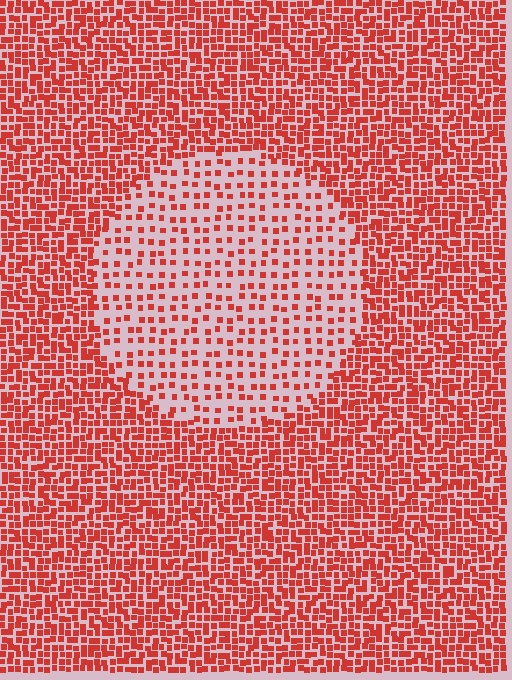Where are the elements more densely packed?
The elements are more densely packed outside the circle boundary.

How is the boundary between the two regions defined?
The boundary is defined by a change in element density (approximately 2.4x ratio). All elements are the same color, size, and shape.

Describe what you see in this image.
The image contains small red elements arranged at two different densities. A circle-shaped region is visible where the elements are less densely packed than the surrounding area.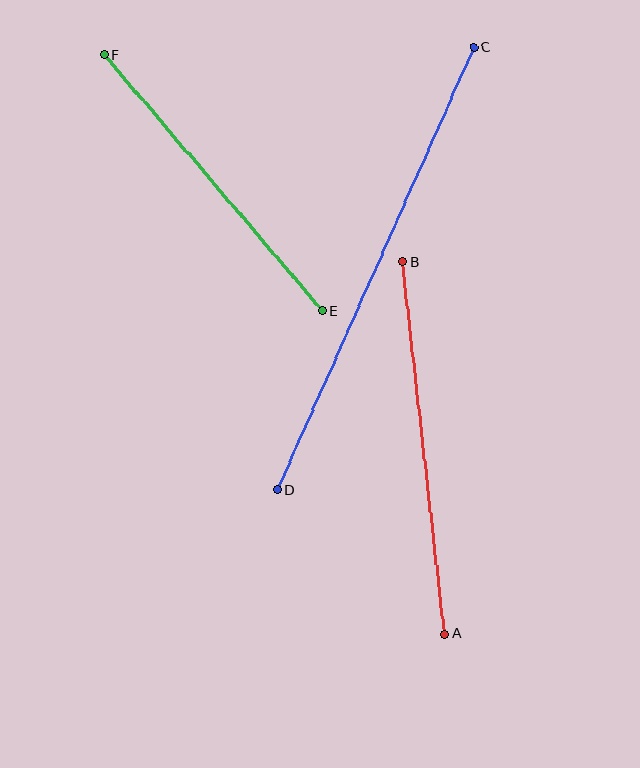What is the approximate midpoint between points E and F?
The midpoint is at approximately (213, 183) pixels.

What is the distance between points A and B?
The distance is approximately 374 pixels.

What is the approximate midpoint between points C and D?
The midpoint is at approximately (376, 268) pixels.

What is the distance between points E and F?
The distance is approximately 336 pixels.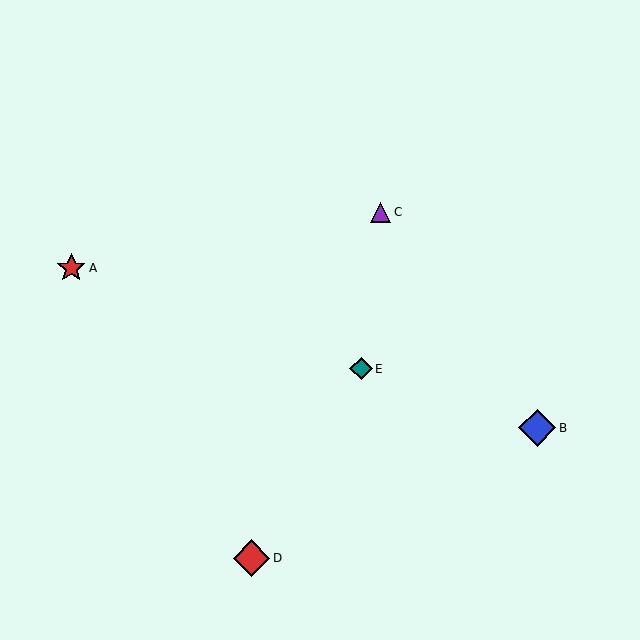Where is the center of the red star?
The center of the red star is at (71, 268).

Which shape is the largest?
The blue diamond (labeled B) is the largest.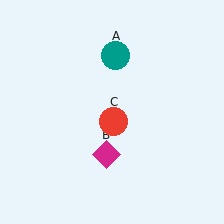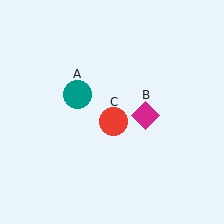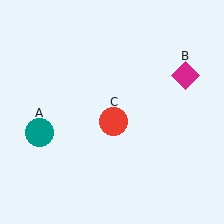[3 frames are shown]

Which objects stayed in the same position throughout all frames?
Red circle (object C) remained stationary.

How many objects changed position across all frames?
2 objects changed position: teal circle (object A), magenta diamond (object B).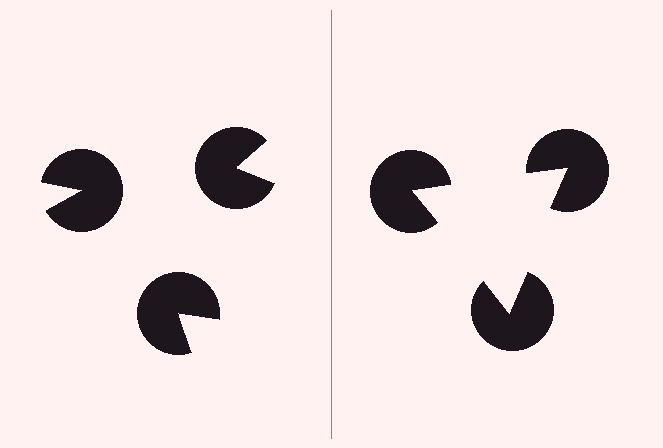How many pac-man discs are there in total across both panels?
6 — 3 on each side.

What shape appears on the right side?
An illusory triangle.